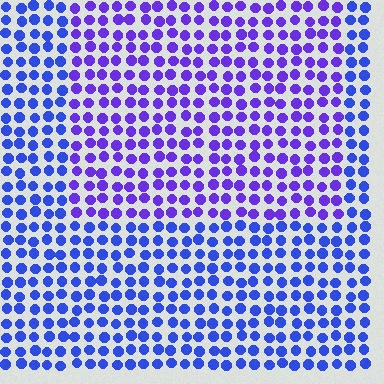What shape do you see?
I see a rectangle.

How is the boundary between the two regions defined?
The boundary is defined purely by a slight shift in hue (about 30 degrees). Spacing, size, and orientation are identical on both sides.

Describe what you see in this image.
The image is filled with small blue elements in a uniform arrangement. A rectangle-shaped region is visible where the elements are tinted to a slightly different hue, forming a subtle color boundary.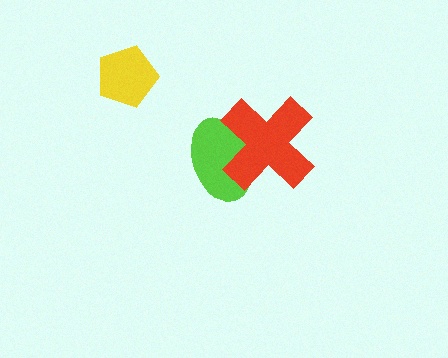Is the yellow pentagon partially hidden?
No, no other shape covers it.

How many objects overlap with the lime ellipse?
1 object overlaps with the lime ellipse.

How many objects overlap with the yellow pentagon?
0 objects overlap with the yellow pentagon.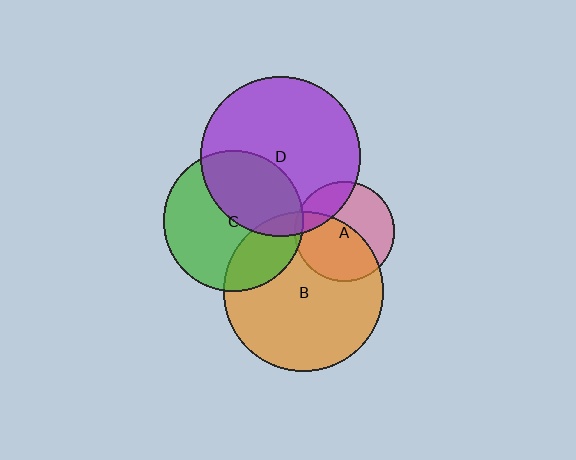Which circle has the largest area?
Circle D (purple).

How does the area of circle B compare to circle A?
Approximately 2.6 times.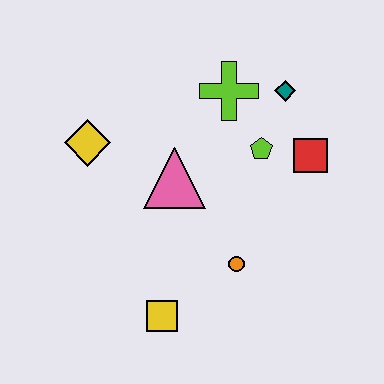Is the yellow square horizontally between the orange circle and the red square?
No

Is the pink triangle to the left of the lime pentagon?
Yes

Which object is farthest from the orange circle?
The yellow diamond is farthest from the orange circle.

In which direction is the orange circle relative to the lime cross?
The orange circle is below the lime cross.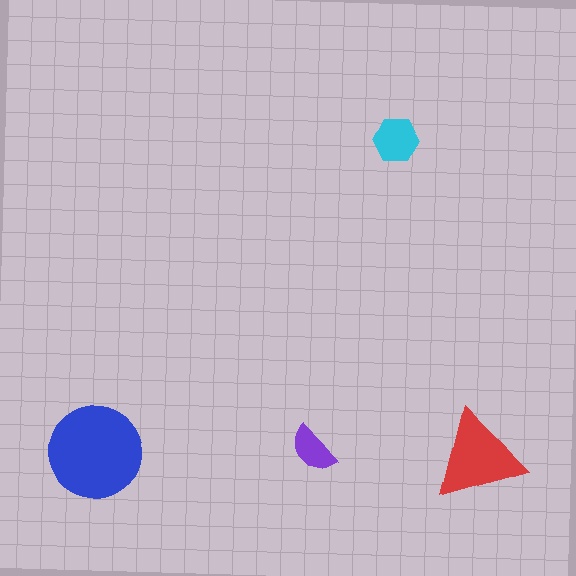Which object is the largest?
The blue circle.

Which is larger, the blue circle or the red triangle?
The blue circle.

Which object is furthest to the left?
The blue circle is leftmost.